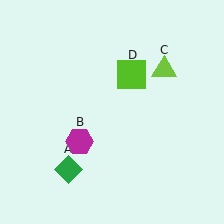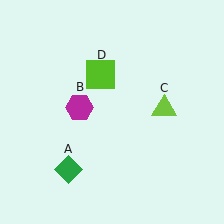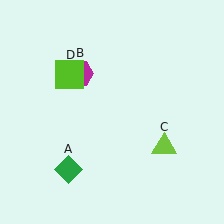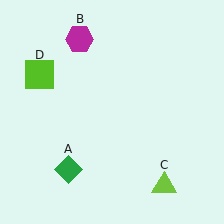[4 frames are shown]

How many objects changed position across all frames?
3 objects changed position: magenta hexagon (object B), lime triangle (object C), lime square (object D).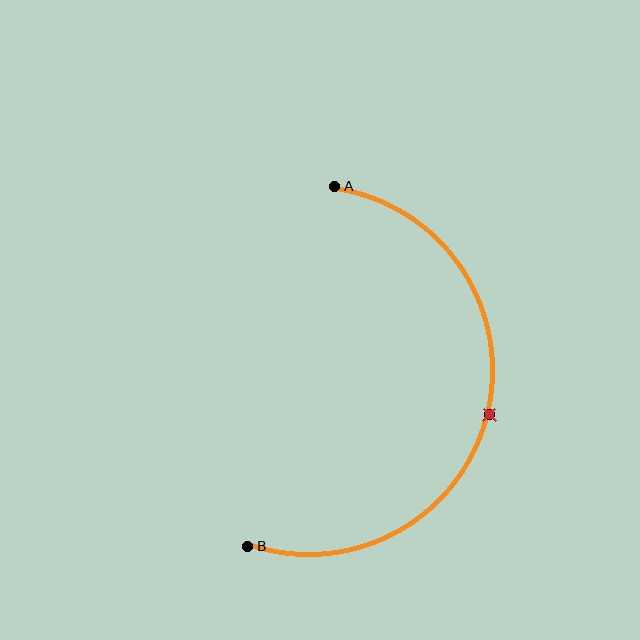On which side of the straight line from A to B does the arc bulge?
The arc bulges to the right of the straight line connecting A and B.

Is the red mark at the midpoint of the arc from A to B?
Yes. The red mark lies on the arc at equal arc-length from both A and B — it is the arc midpoint.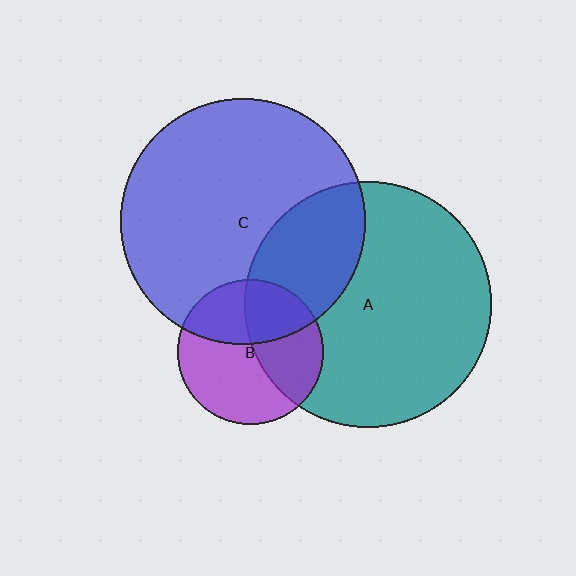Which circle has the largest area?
Circle A (teal).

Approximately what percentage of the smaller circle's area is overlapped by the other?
Approximately 30%.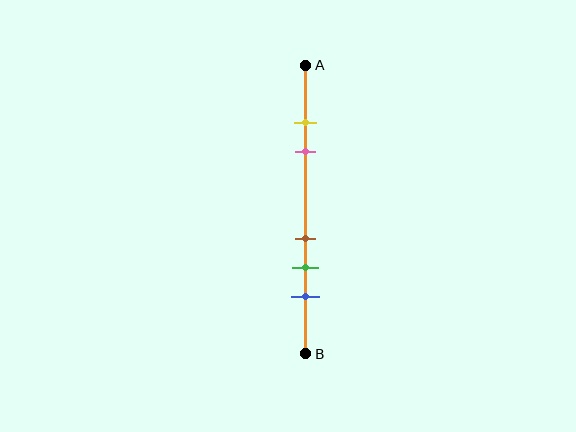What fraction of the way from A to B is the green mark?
The green mark is approximately 70% (0.7) of the way from A to B.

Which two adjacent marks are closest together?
The yellow and pink marks are the closest adjacent pair.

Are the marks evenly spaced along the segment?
No, the marks are not evenly spaced.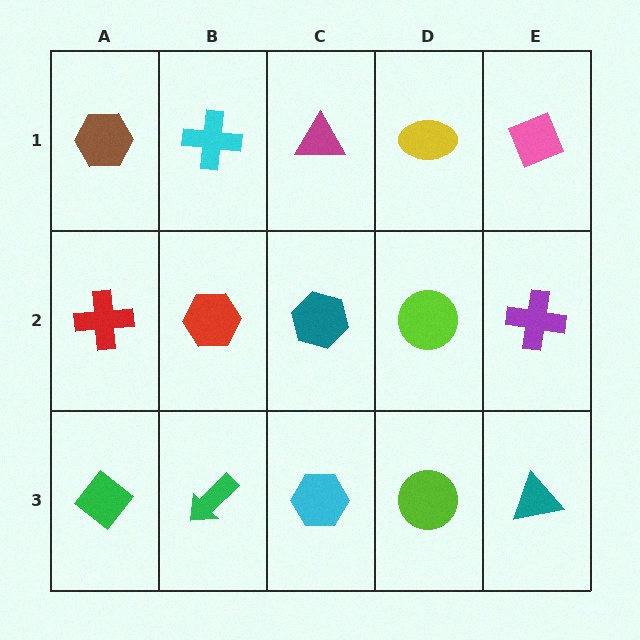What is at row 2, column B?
A red hexagon.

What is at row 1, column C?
A magenta triangle.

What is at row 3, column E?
A teal triangle.